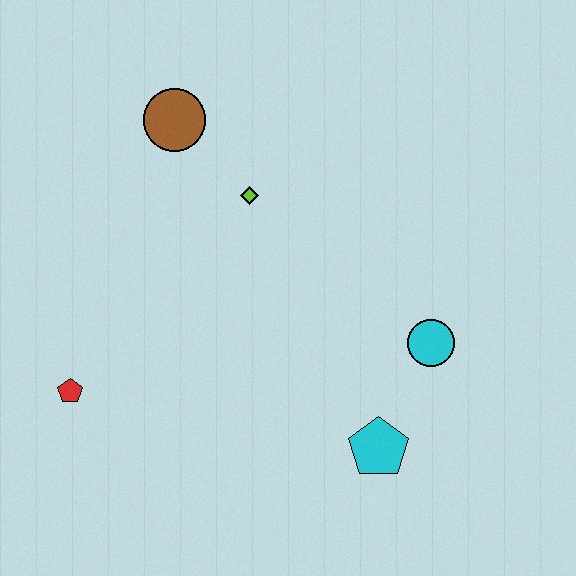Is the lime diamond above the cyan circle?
Yes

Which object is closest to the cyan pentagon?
The cyan circle is closest to the cyan pentagon.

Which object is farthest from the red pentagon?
The cyan circle is farthest from the red pentagon.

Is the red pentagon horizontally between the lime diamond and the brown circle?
No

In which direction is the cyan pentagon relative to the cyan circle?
The cyan pentagon is below the cyan circle.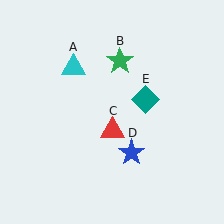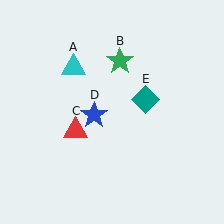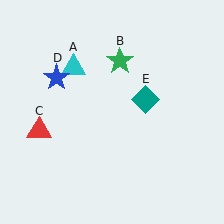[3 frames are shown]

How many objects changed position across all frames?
2 objects changed position: red triangle (object C), blue star (object D).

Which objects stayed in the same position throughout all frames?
Cyan triangle (object A) and green star (object B) and teal diamond (object E) remained stationary.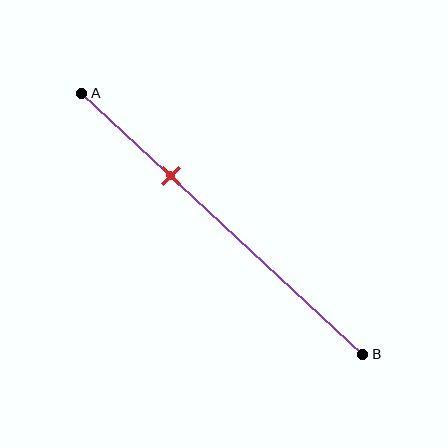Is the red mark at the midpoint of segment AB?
No, the mark is at about 30% from A, not at the 50% midpoint.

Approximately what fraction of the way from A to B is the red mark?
The red mark is approximately 30% of the way from A to B.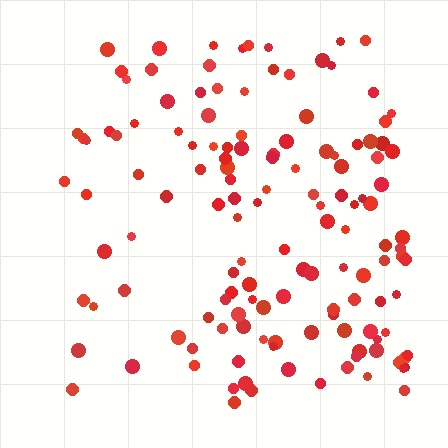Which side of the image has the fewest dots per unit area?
The left.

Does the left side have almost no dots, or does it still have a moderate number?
Still a moderate number, just noticeably fewer than the right.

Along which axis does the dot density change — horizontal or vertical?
Horizontal.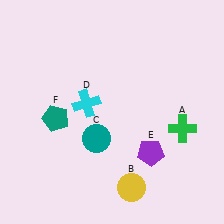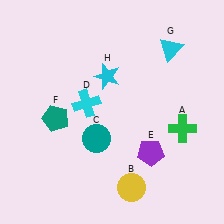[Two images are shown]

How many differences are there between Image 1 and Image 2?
There are 2 differences between the two images.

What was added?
A cyan triangle (G), a cyan star (H) were added in Image 2.